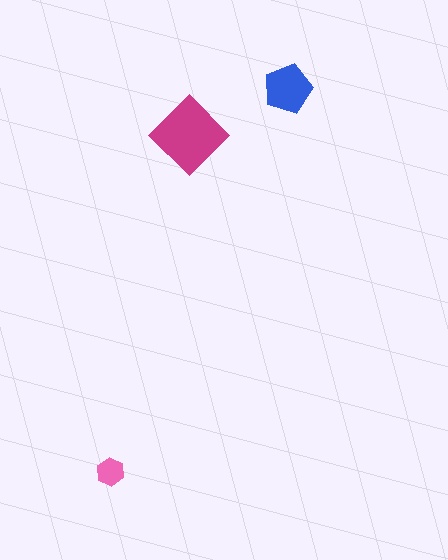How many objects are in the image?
There are 3 objects in the image.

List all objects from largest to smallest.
The magenta diamond, the blue pentagon, the pink hexagon.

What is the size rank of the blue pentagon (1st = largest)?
2nd.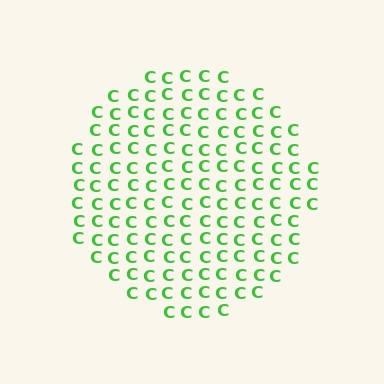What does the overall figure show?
The overall figure shows a circle.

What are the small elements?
The small elements are letter C's.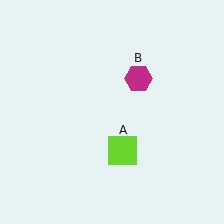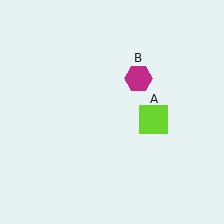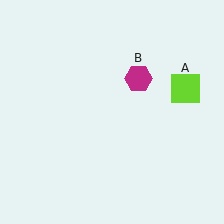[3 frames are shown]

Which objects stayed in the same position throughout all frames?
Magenta hexagon (object B) remained stationary.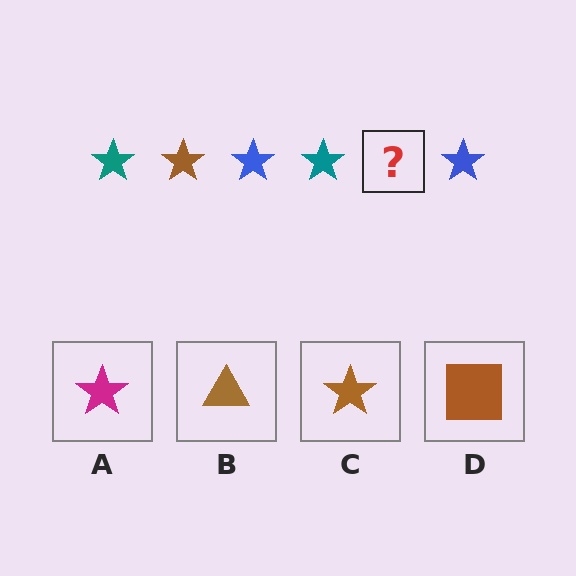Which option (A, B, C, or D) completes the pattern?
C.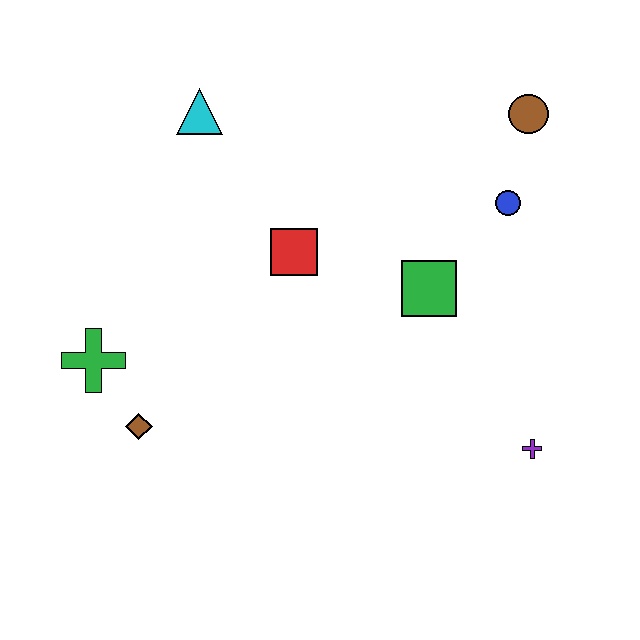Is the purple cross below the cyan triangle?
Yes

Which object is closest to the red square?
The green square is closest to the red square.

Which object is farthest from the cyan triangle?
The purple cross is farthest from the cyan triangle.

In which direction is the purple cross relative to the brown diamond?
The purple cross is to the right of the brown diamond.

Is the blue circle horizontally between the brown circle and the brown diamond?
Yes